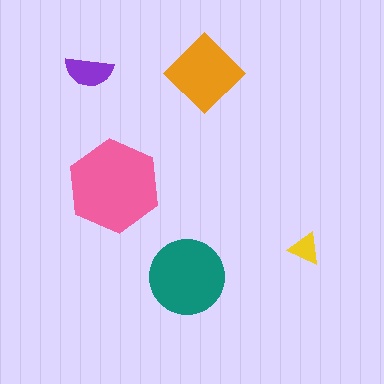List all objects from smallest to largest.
The yellow triangle, the purple semicircle, the orange diamond, the teal circle, the pink hexagon.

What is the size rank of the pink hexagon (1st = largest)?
1st.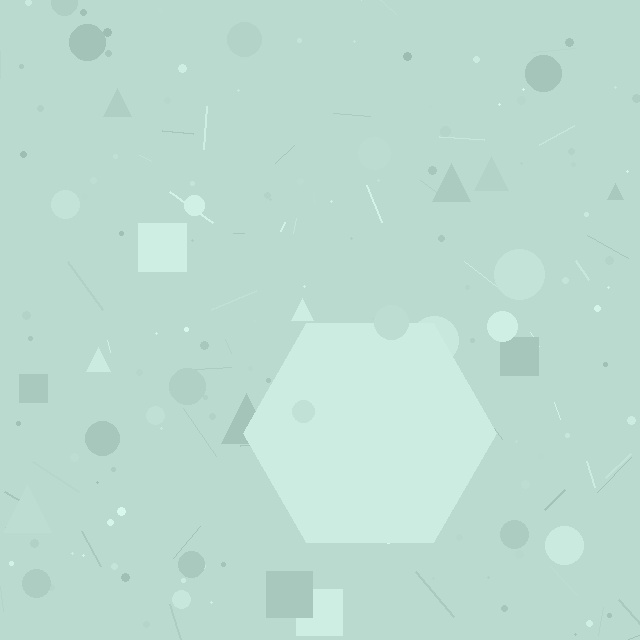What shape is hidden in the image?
A hexagon is hidden in the image.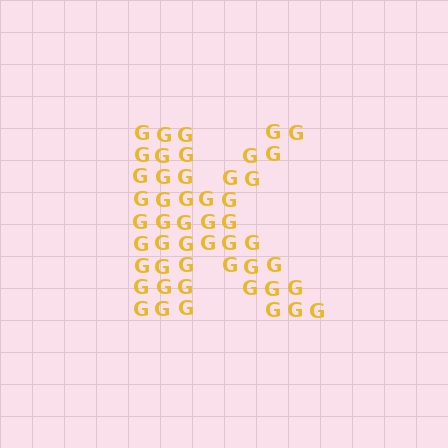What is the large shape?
The large shape is the letter K.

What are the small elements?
The small elements are letter G's.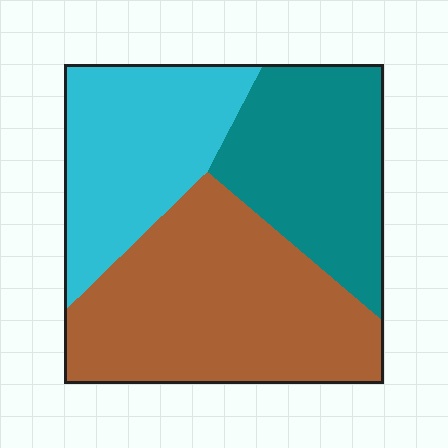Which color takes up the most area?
Brown, at roughly 45%.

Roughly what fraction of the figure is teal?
Teal takes up between a quarter and a half of the figure.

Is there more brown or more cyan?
Brown.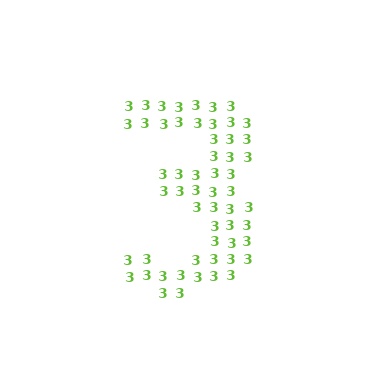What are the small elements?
The small elements are digit 3's.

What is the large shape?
The large shape is the digit 3.